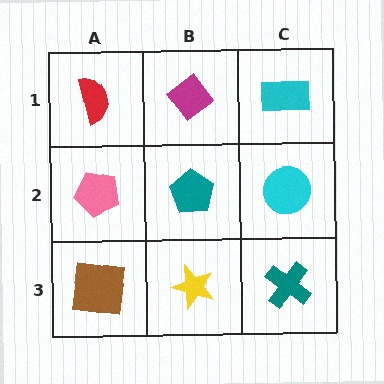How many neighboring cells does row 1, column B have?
3.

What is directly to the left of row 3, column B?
A brown square.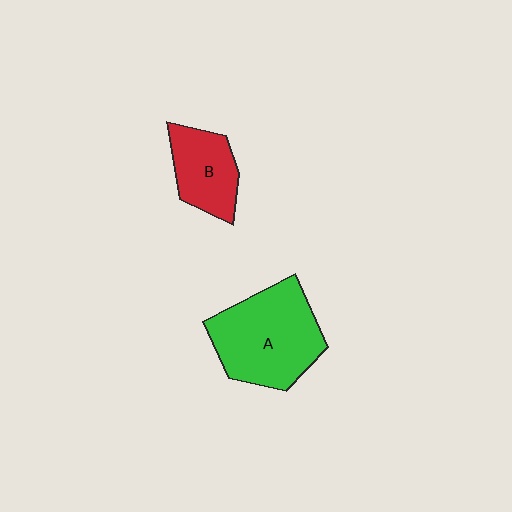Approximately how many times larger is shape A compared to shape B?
Approximately 1.8 times.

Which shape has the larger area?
Shape A (green).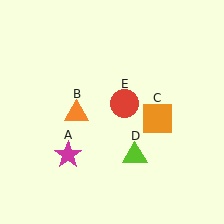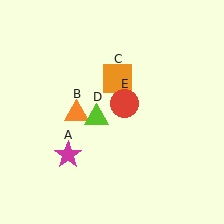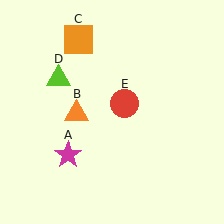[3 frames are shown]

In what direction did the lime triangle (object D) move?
The lime triangle (object D) moved up and to the left.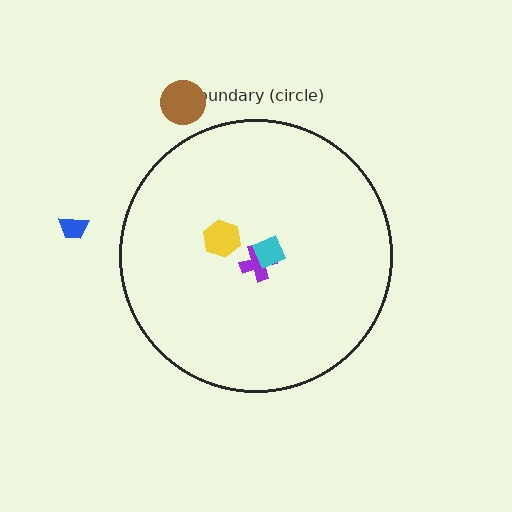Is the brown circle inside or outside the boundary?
Outside.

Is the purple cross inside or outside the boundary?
Inside.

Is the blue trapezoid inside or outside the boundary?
Outside.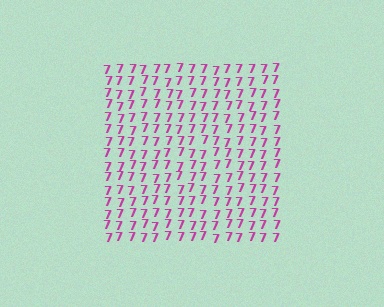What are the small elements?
The small elements are digit 7's.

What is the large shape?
The large shape is a square.